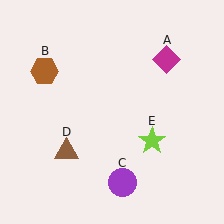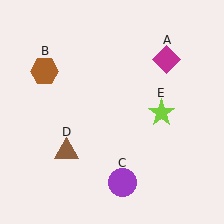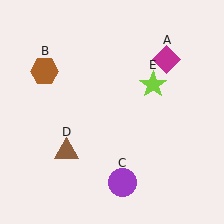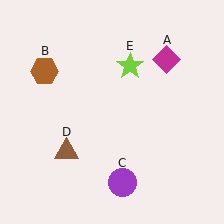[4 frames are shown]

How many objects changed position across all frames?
1 object changed position: lime star (object E).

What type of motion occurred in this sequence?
The lime star (object E) rotated counterclockwise around the center of the scene.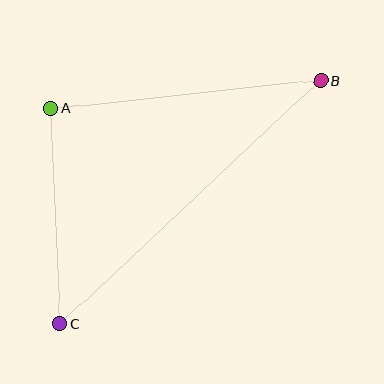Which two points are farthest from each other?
Points B and C are farthest from each other.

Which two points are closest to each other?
Points A and C are closest to each other.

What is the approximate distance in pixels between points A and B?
The distance between A and B is approximately 271 pixels.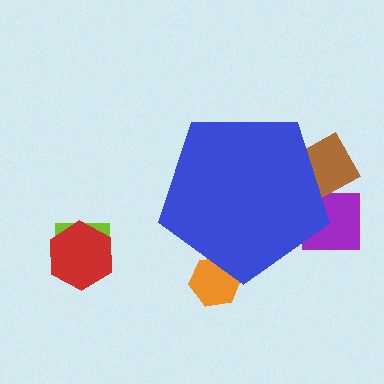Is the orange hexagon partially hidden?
Yes, the orange hexagon is partially hidden behind the blue pentagon.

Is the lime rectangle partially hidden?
No, the lime rectangle is fully visible.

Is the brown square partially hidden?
Yes, the brown square is partially hidden behind the blue pentagon.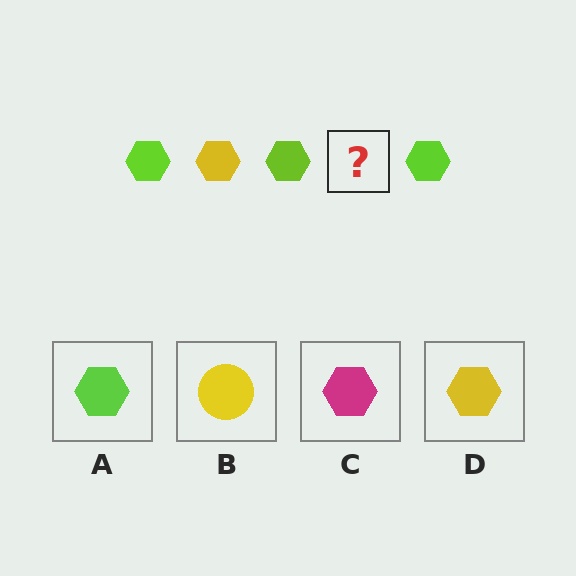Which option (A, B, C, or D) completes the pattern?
D.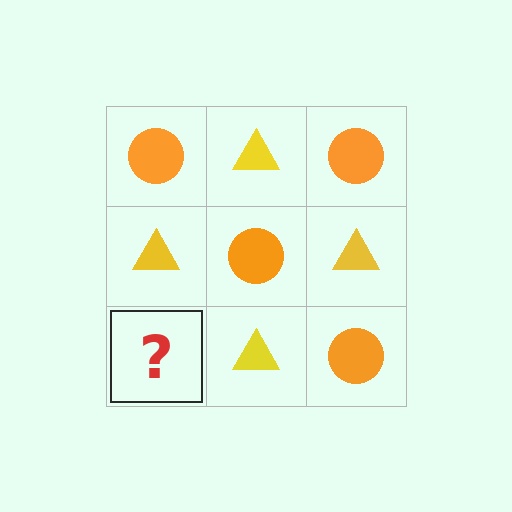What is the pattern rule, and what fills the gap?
The rule is that it alternates orange circle and yellow triangle in a checkerboard pattern. The gap should be filled with an orange circle.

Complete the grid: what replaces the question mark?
The question mark should be replaced with an orange circle.